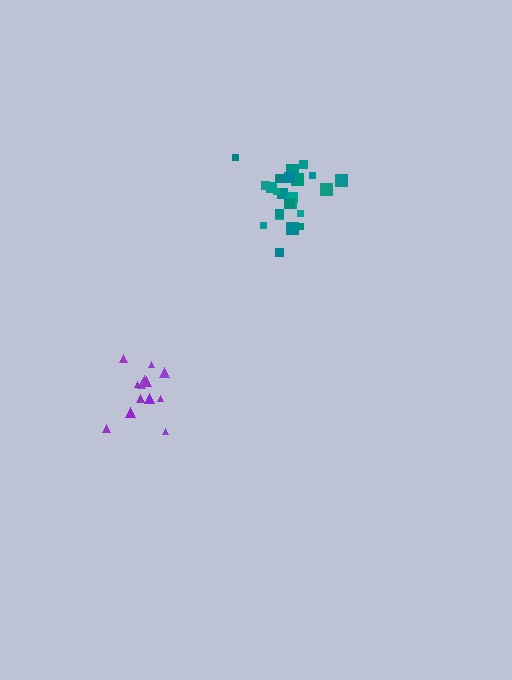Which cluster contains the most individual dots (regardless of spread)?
Teal (24).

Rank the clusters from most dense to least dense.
teal, purple.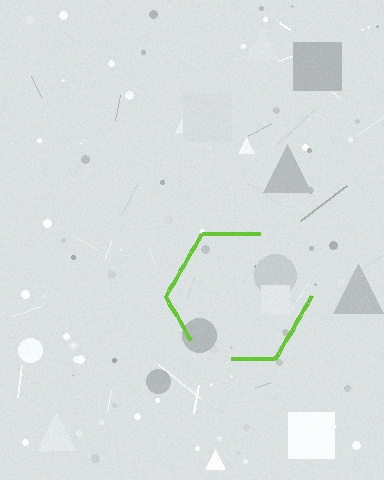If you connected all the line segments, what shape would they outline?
They would outline a hexagon.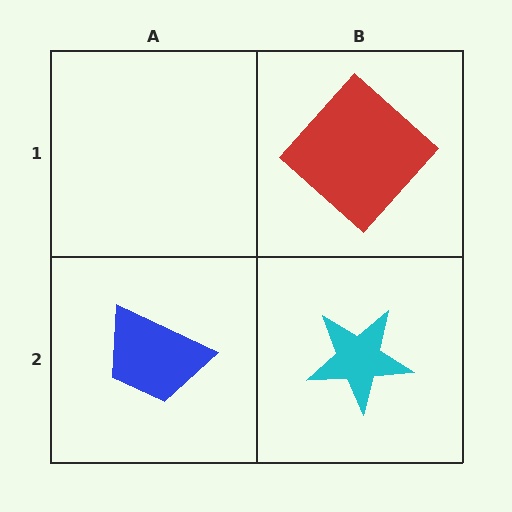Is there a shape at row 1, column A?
No, that cell is empty.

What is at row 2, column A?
A blue trapezoid.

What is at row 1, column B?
A red diamond.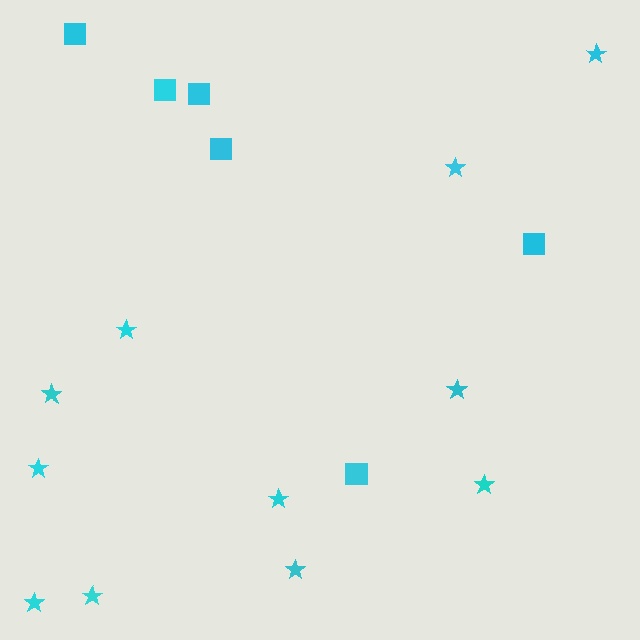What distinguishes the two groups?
There are 2 groups: one group of squares (6) and one group of stars (11).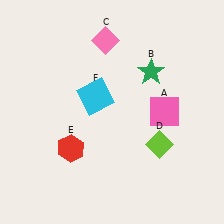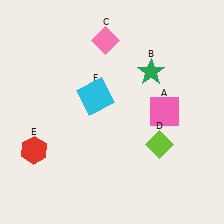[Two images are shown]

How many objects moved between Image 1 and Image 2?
1 object moved between the two images.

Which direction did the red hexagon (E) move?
The red hexagon (E) moved left.